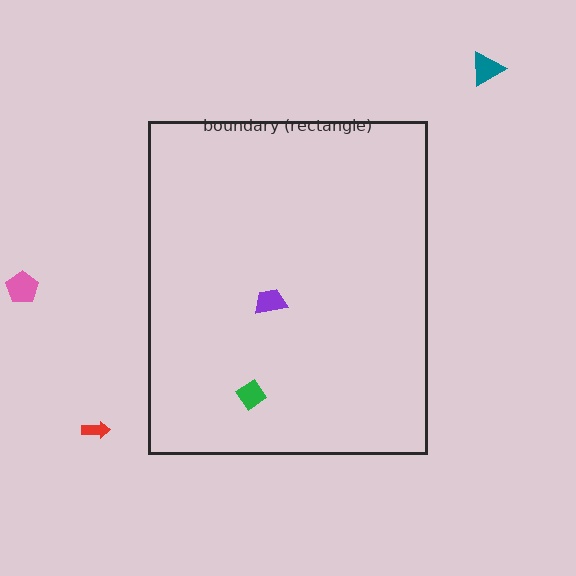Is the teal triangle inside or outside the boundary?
Outside.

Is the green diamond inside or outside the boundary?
Inside.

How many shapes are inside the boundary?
2 inside, 3 outside.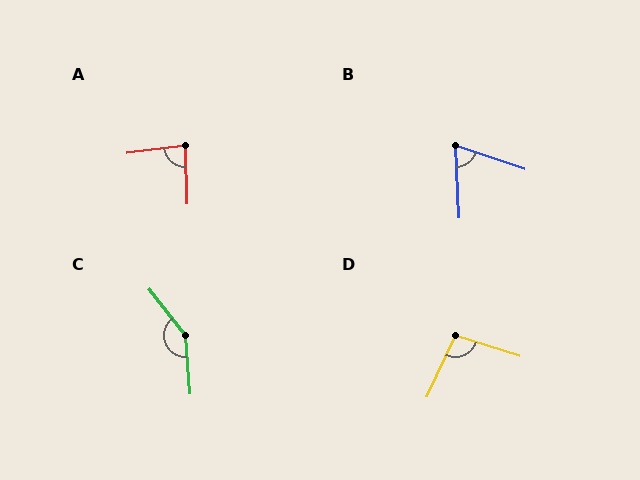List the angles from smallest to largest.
B (69°), A (85°), D (97°), C (146°).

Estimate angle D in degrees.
Approximately 97 degrees.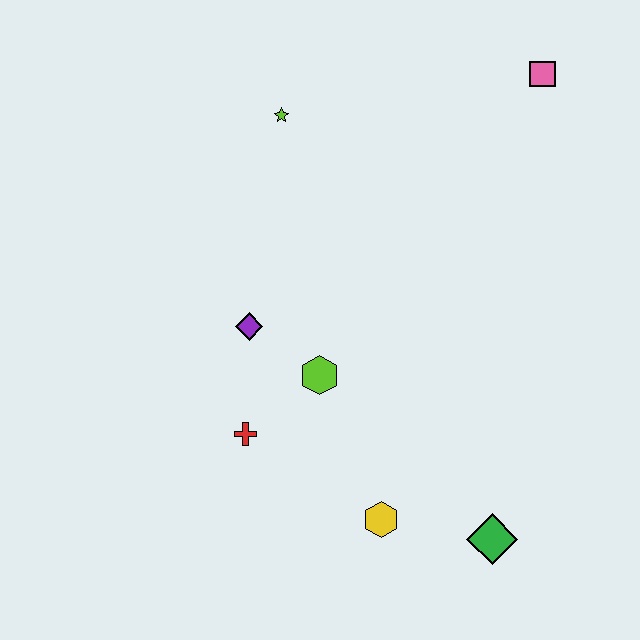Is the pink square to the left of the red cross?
No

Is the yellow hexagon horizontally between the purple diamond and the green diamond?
Yes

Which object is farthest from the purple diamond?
The pink square is farthest from the purple diamond.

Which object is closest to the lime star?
The purple diamond is closest to the lime star.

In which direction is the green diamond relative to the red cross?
The green diamond is to the right of the red cross.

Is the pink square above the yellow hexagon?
Yes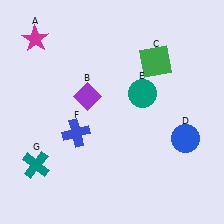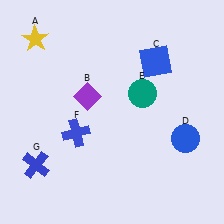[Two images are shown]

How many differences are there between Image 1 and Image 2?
There are 3 differences between the two images.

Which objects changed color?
A changed from magenta to yellow. C changed from green to blue. G changed from teal to blue.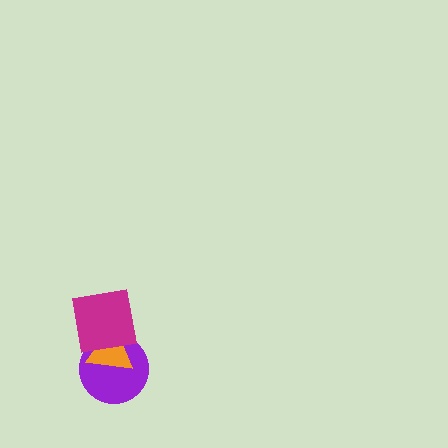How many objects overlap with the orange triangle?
2 objects overlap with the orange triangle.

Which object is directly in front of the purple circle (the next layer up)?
The orange triangle is directly in front of the purple circle.